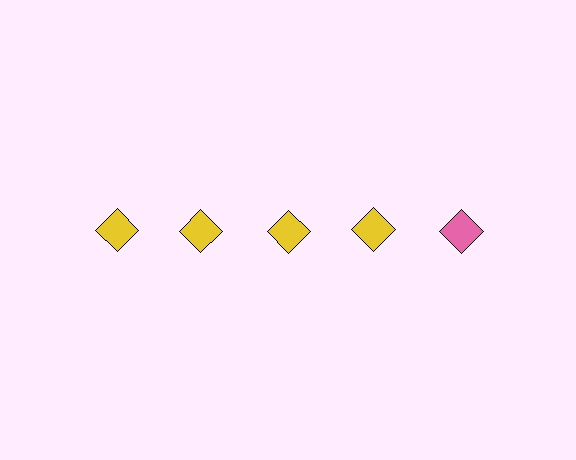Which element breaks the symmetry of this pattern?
The pink diamond in the top row, rightmost column breaks the symmetry. All other shapes are yellow diamonds.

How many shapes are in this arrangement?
There are 5 shapes arranged in a grid pattern.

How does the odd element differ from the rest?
It has a different color: pink instead of yellow.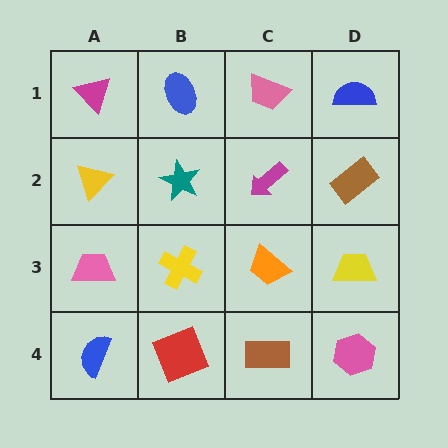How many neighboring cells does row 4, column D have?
2.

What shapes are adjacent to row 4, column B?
A yellow cross (row 3, column B), a blue semicircle (row 4, column A), a brown rectangle (row 4, column C).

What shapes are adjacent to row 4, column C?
An orange trapezoid (row 3, column C), a red square (row 4, column B), a pink hexagon (row 4, column D).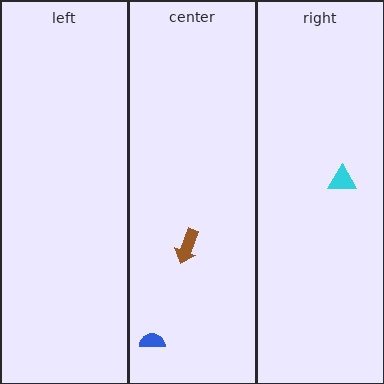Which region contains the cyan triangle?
The right region.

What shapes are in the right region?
The cyan triangle.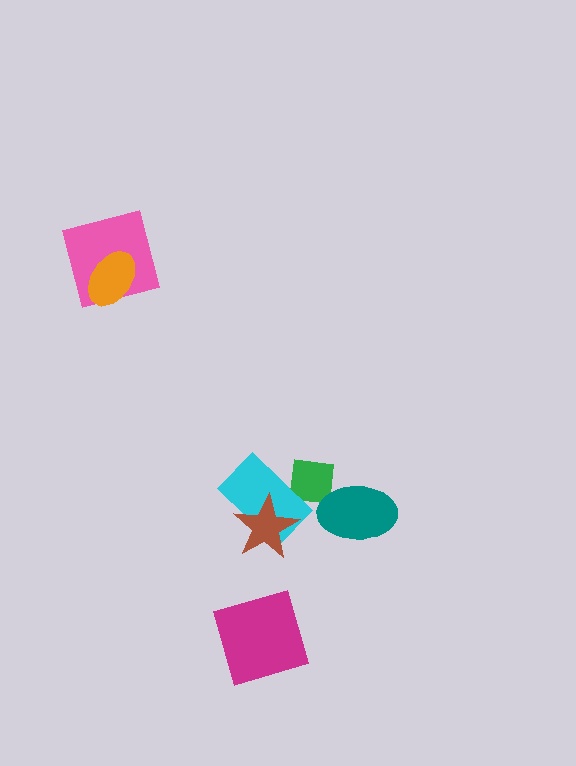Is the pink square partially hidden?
Yes, it is partially covered by another shape.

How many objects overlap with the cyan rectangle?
2 objects overlap with the cyan rectangle.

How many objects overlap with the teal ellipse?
1 object overlaps with the teal ellipse.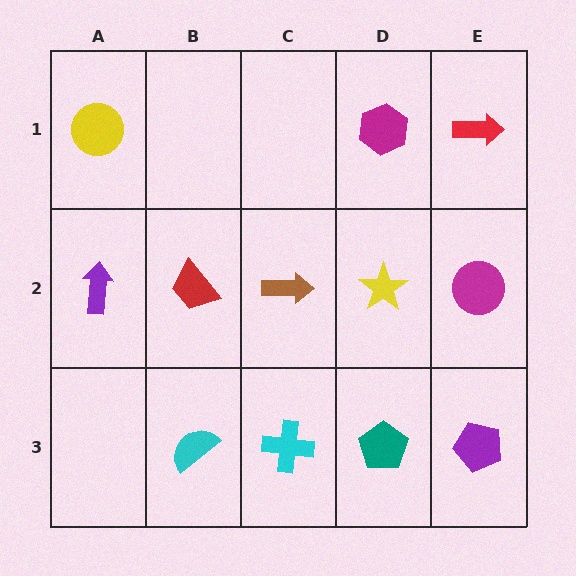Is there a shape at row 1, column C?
No, that cell is empty.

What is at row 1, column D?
A magenta hexagon.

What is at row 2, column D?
A yellow star.